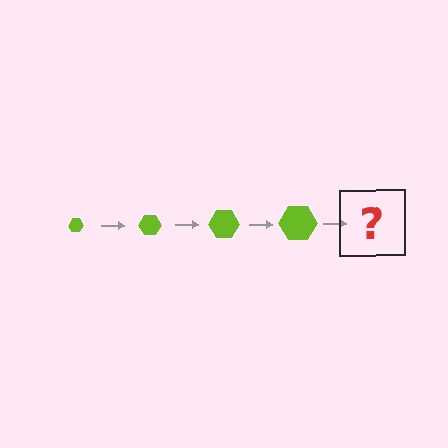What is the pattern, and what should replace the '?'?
The pattern is that the hexagon gets progressively larger each step. The '?' should be a lime hexagon, larger than the previous one.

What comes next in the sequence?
The next element should be a lime hexagon, larger than the previous one.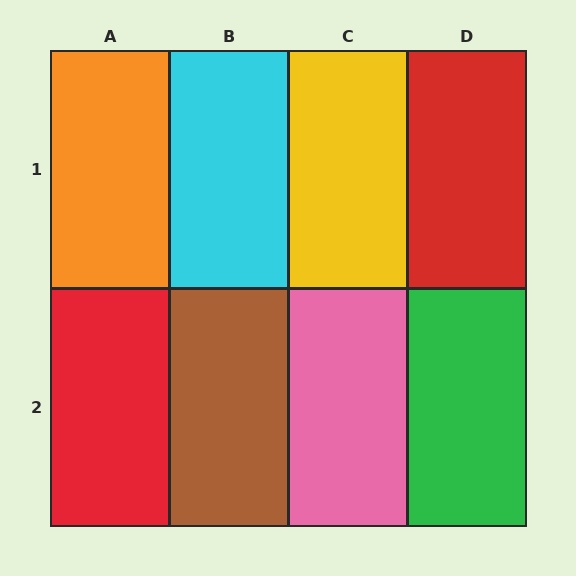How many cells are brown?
1 cell is brown.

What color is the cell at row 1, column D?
Red.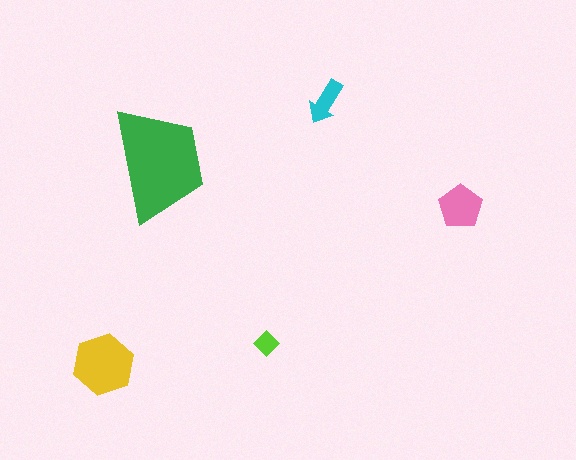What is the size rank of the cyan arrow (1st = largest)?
4th.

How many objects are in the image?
There are 5 objects in the image.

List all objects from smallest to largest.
The lime diamond, the cyan arrow, the pink pentagon, the yellow hexagon, the green trapezoid.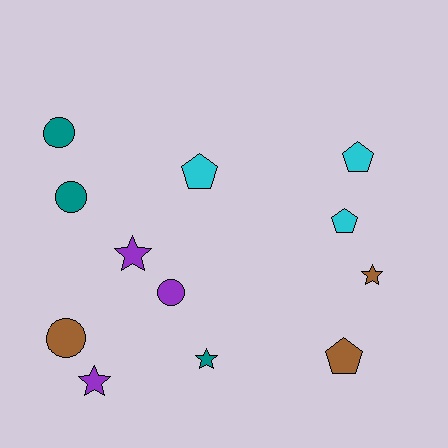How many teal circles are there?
There are 2 teal circles.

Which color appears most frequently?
Brown, with 3 objects.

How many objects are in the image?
There are 12 objects.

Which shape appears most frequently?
Star, with 4 objects.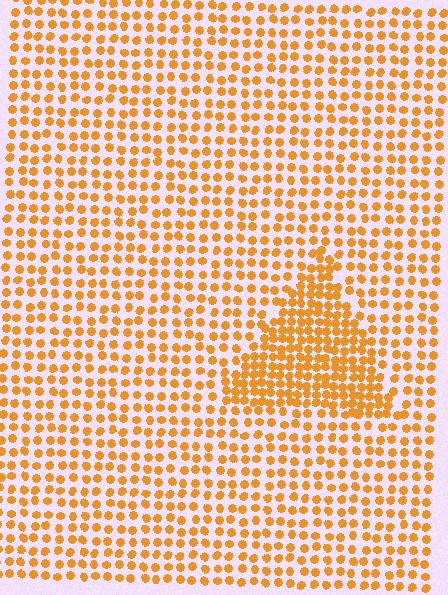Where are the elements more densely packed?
The elements are more densely packed inside the triangle boundary.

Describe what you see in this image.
The image contains small orange elements arranged at two different densities. A triangle-shaped region is visible where the elements are more densely packed than the surrounding area.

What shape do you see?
I see a triangle.